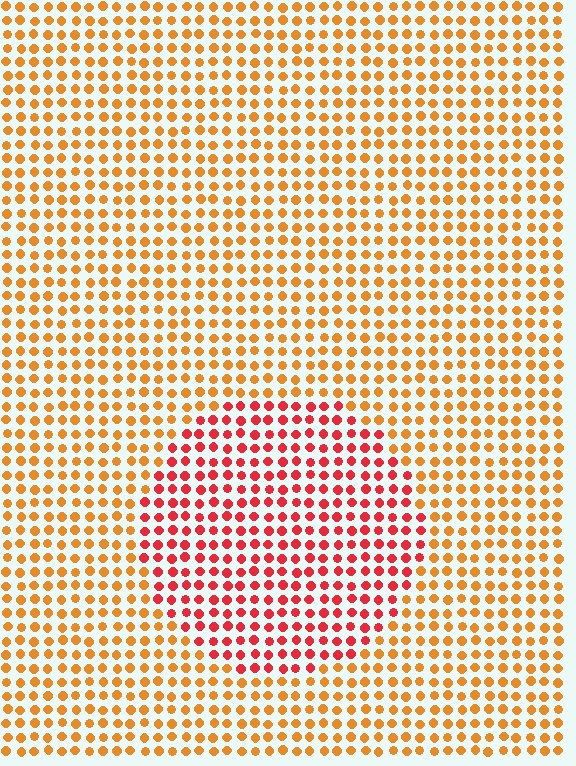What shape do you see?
I see a circle.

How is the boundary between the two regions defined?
The boundary is defined purely by a slight shift in hue (about 37 degrees). Spacing, size, and orientation are identical on both sides.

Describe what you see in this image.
The image is filled with small orange elements in a uniform arrangement. A circle-shaped region is visible where the elements are tinted to a slightly different hue, forming a subtle color boundary.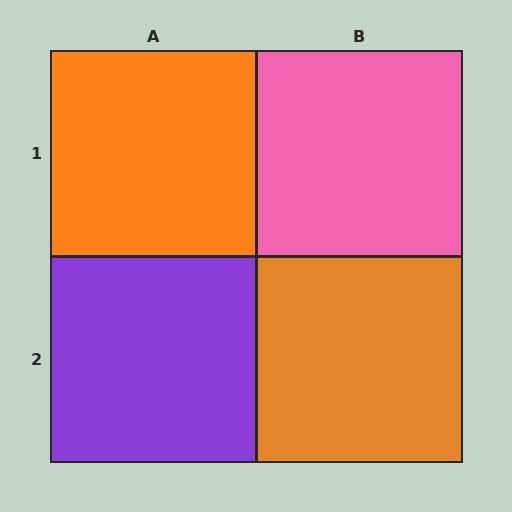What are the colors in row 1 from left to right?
Orange, pink.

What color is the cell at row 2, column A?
Purple.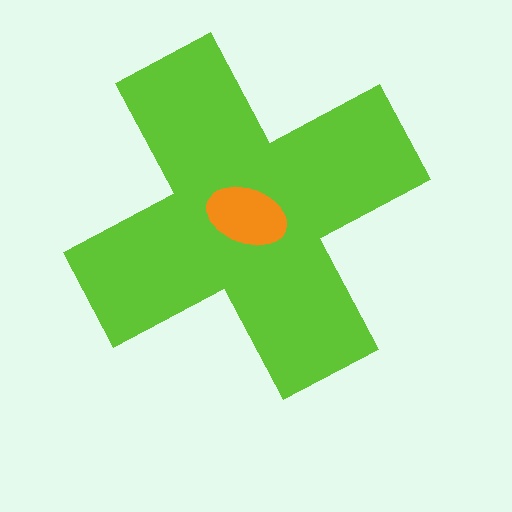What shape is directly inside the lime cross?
The orange ellipse.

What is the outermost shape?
The lime cross.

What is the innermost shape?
The orange ellipse.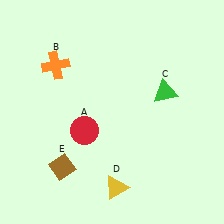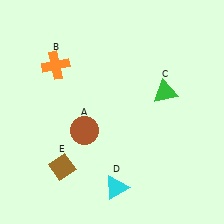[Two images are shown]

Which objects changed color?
A changed from red to brown. D changed from yellow to cyan.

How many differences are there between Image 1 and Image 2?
There are 2 differences between the two images.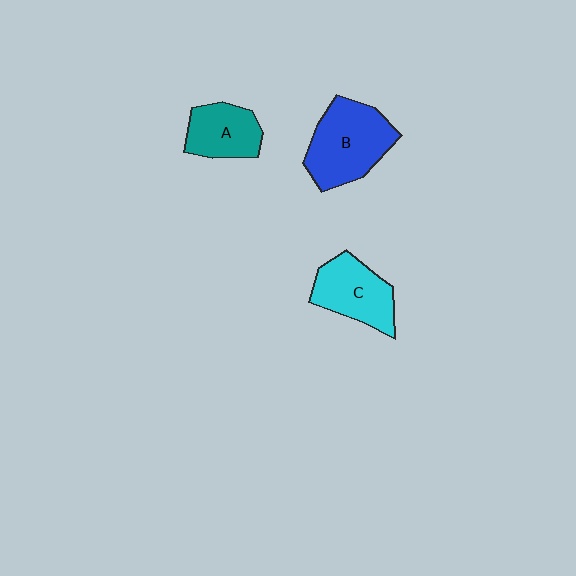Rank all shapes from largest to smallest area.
From largest to smallest: B (blue), C (cyan), A (teal).